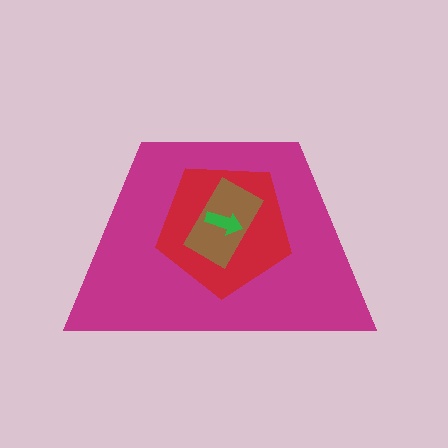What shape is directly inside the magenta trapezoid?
The red pentagon.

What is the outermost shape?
The magenta trapezoid.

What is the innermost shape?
The green arrow.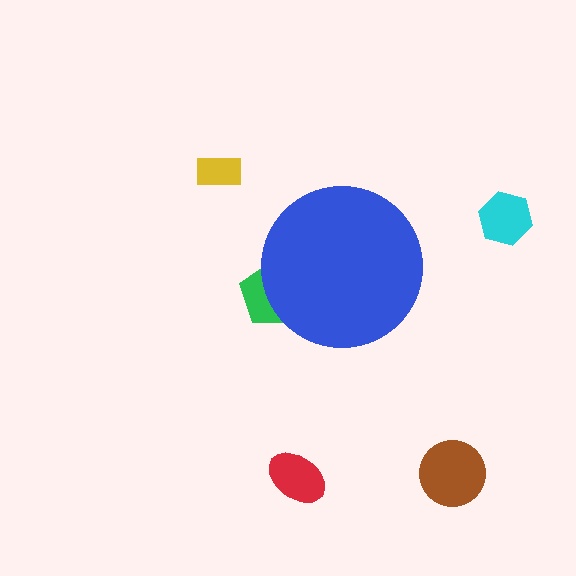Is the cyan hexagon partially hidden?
No, the cyan hexagon is fully visible.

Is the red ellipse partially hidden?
No, the red ellipse is fully visible.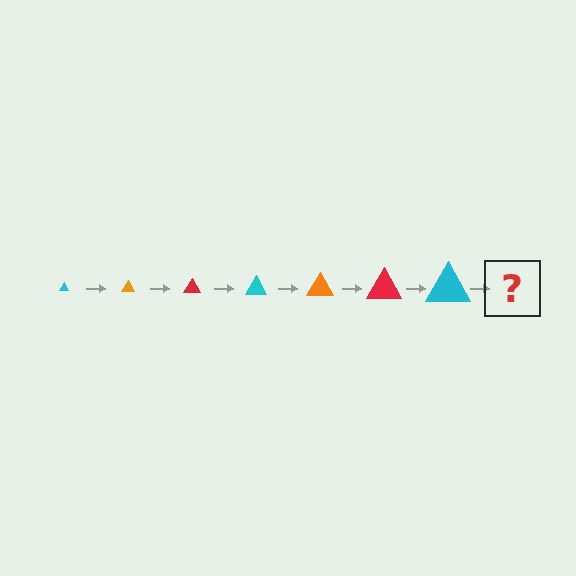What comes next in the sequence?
The next element should be an orange triangle, larger than the previous one.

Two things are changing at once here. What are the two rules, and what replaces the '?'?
The two rules are that the triangle grows larger each step and the color cycles through cyan, orange, and red. The '?' should be an orange triangle, larger than the previous one.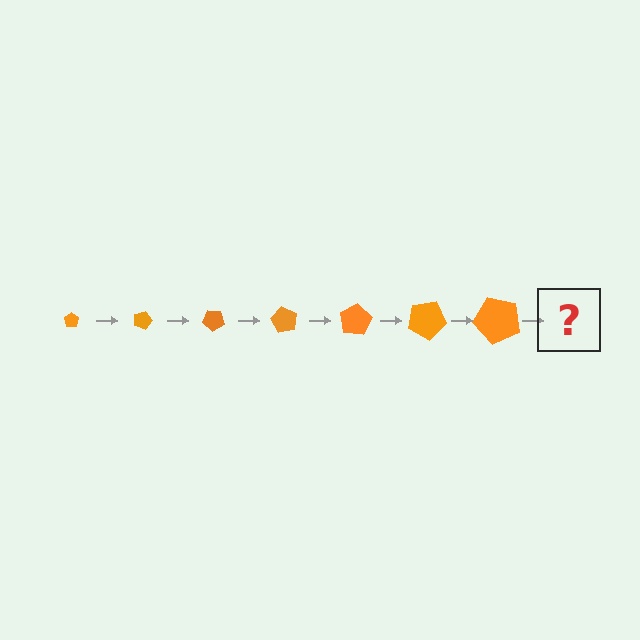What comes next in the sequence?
The next element should be a pentagon, larger than the previous one and rotated 140 degrees from the start.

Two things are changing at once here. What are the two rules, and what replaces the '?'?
The two rules are that the pentagon grows larger each step and it rotates 20 degrees each step. The '?' should be a pentagon, larger than the previous one and rotated 140 degrees from the start.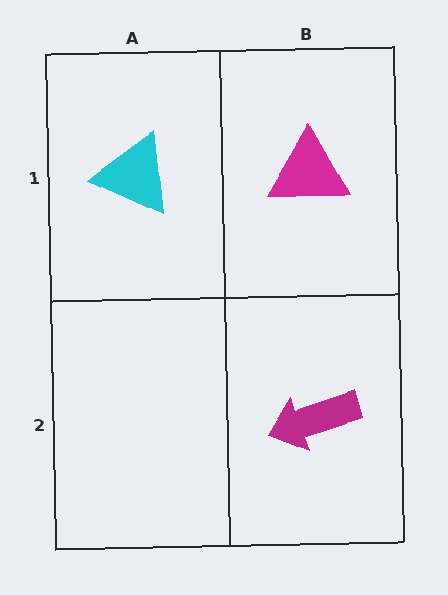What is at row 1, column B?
A magenta triangle.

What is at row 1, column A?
A cyan triangle.